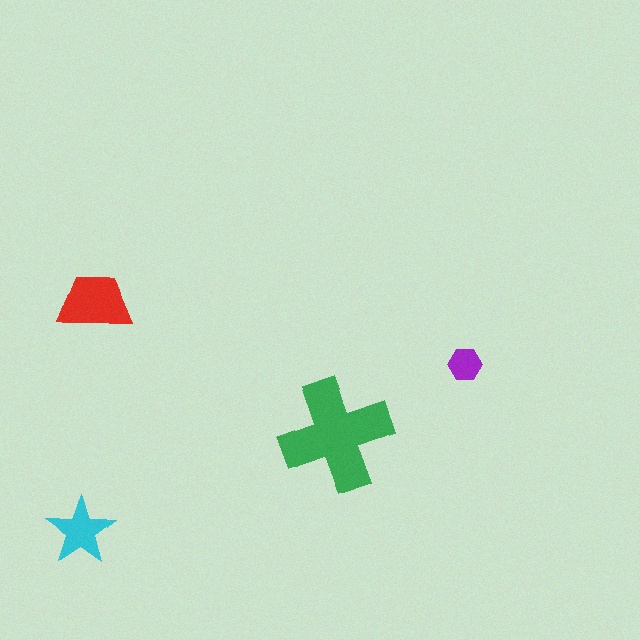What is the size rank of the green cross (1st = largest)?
1st.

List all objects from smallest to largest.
The purple hexagon, the cyan star, the red trapezoid, the green cross.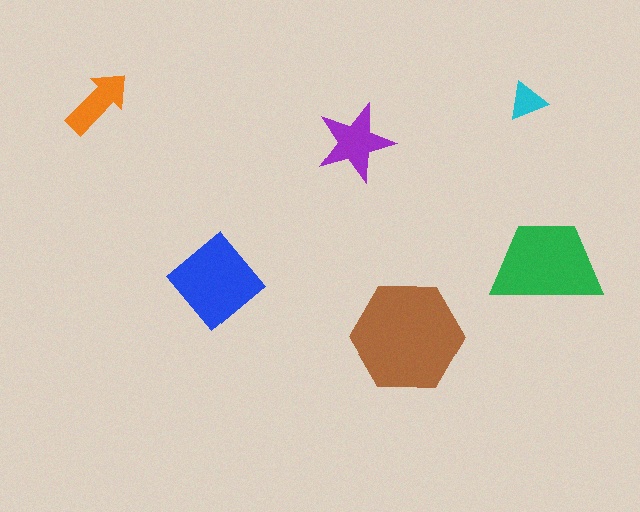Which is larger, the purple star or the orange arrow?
The purple star.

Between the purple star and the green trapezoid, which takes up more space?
The green trapezoid.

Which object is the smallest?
The cyan triangle.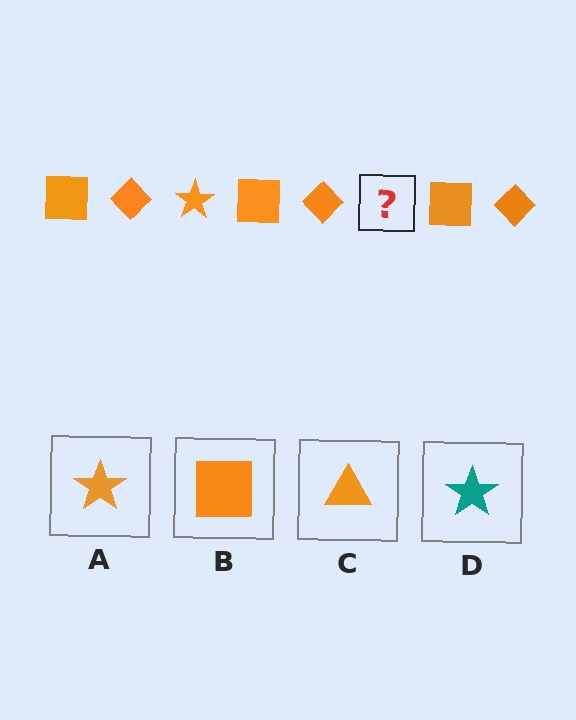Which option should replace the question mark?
Option A.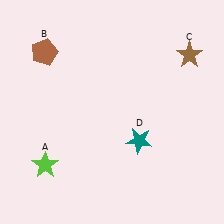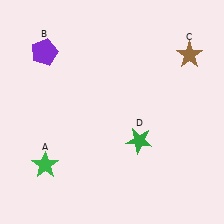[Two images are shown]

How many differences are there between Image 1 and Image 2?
There are 3 differences between the two images.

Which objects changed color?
A changed from lime to green. B changed from brown to purple. D changed from teal to green.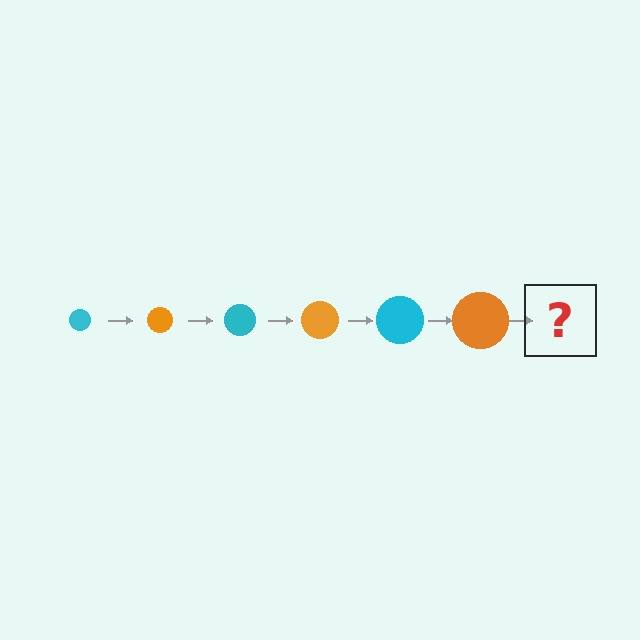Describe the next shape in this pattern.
It should be a cyan circle, larger than the previous one.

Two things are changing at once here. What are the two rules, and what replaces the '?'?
The two rules are that the circle grows larger each step and the color cycles through cyan and orange. The '?' should be a cyan circle, larger than the previous one.